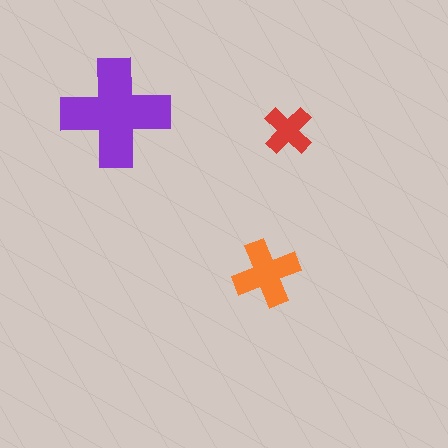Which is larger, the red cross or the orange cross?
The orange one.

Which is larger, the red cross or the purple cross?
The purple one.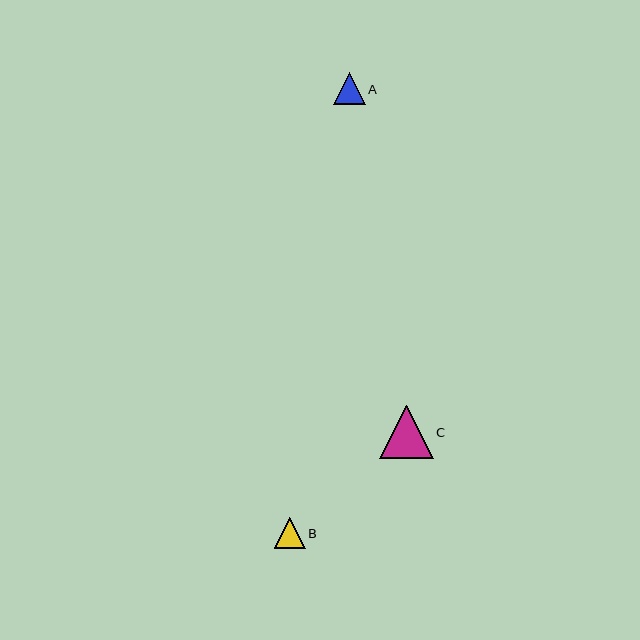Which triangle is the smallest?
Triangle B is the smallest with a size of approximately 31 pixels.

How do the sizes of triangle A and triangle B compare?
Triangle A and triangle B are approximately the same size.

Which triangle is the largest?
Triangle C is the largest with a size of approximately 53 pixels.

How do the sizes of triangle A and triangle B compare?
Triangle A and triangle B are approximately the same size.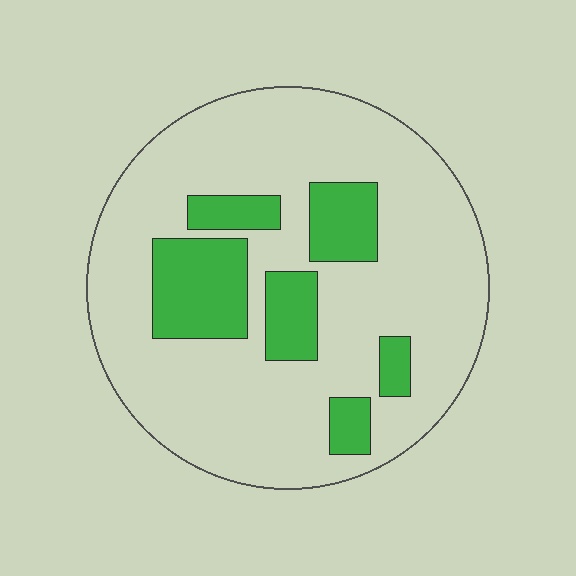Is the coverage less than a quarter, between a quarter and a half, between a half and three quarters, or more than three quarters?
Less than a quarter.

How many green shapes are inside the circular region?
6.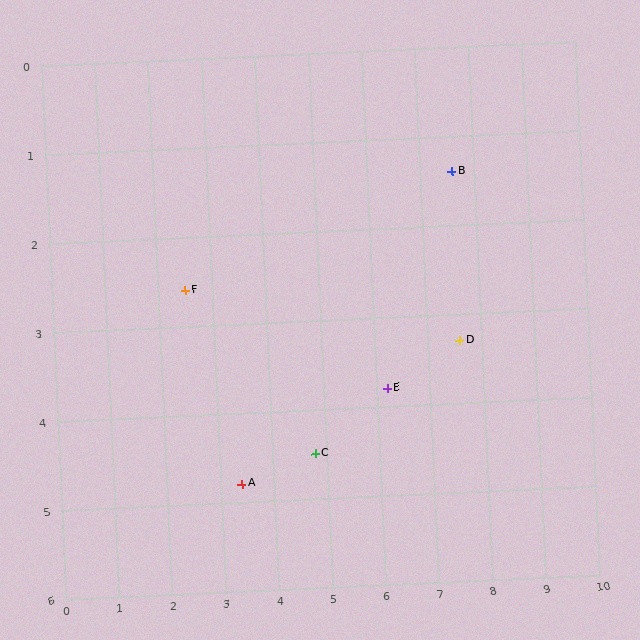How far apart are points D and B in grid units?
Points D and B are about 1.9 grid units apart.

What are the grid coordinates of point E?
Point E is at approximately (6.2, 3.8).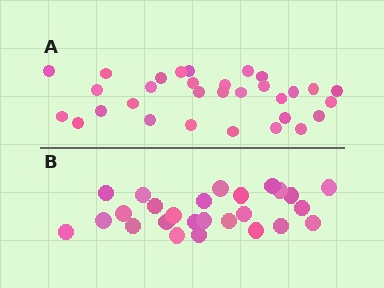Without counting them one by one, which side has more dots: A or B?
Region A (the top region) has more dots.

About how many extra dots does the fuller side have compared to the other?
Region A has about 5 more dots than region B.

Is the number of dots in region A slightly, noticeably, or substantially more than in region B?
Region A has only slightly more — the two regions are fairly close. The ratio is roughly 1.2 to 1.